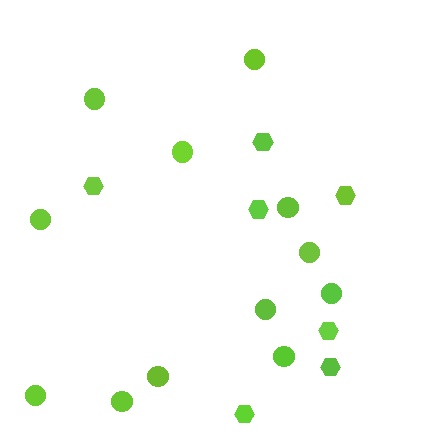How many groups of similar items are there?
There are 2 groups: one group of hexagons (7) and one group of circles (12).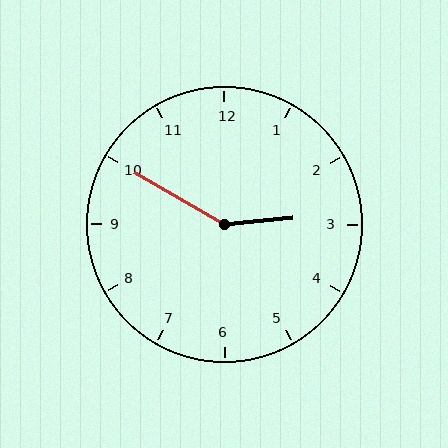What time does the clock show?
2:50.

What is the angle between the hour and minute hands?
Approximately 145 degrees.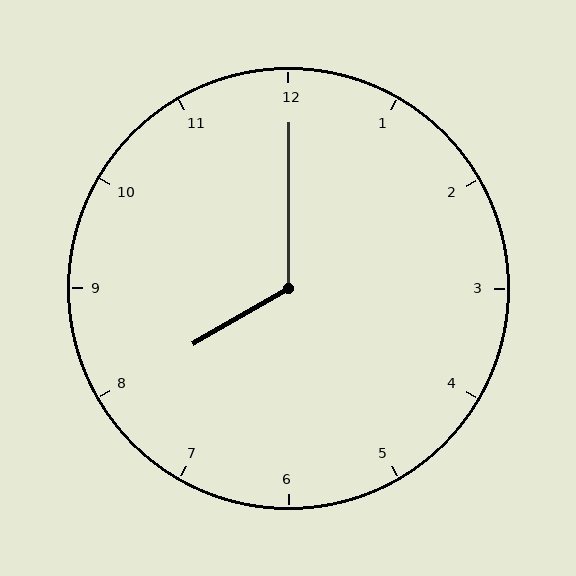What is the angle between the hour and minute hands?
Approximately 120 degrees.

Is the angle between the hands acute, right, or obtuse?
It is obtuse.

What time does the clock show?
8:00.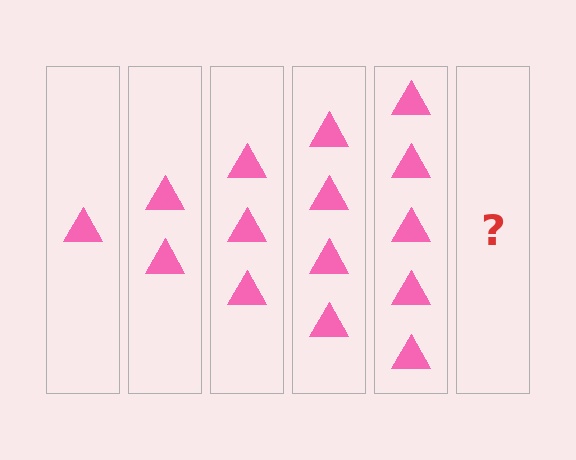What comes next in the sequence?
The next element should be 6 triangles.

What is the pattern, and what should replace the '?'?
The pattern is that each step adds one more triangle. The '?' should be 6 triangles.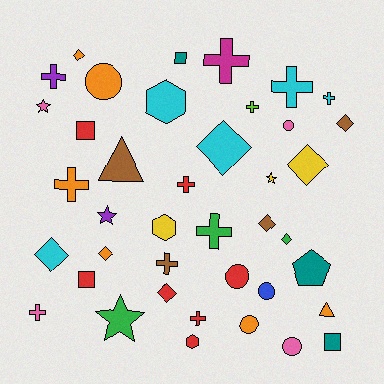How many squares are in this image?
There are 4 squares.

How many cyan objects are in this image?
There are 5 cyan objects.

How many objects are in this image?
There are 40 objects.